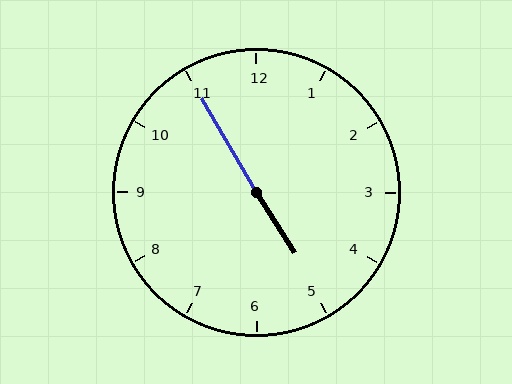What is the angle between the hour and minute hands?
Approximately 178 degrees.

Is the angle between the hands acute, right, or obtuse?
It is obtuse.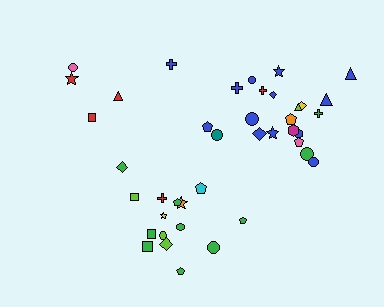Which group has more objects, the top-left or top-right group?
The top-right group.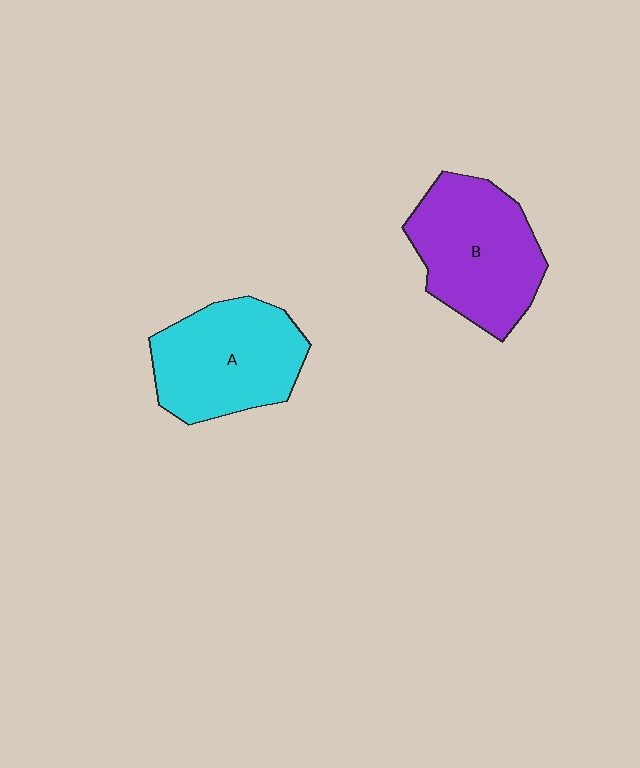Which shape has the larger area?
Shape B (purple).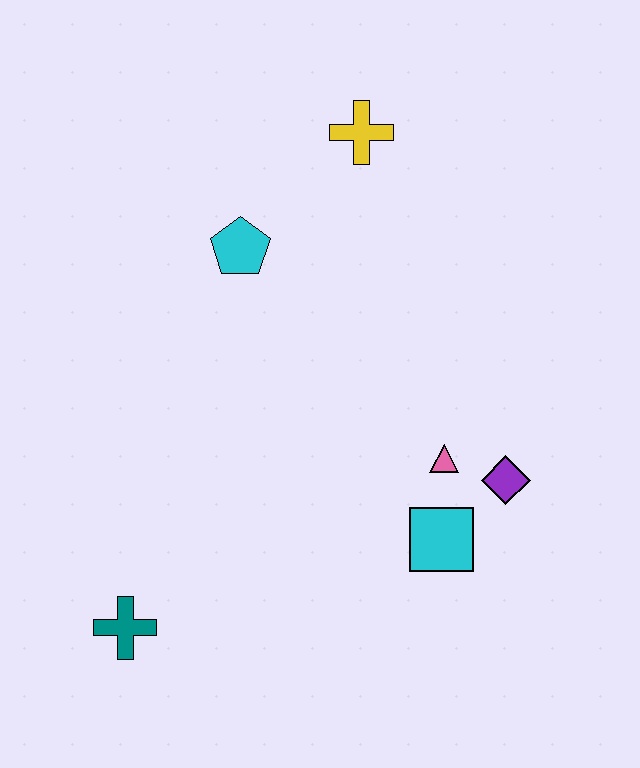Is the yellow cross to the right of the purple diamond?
No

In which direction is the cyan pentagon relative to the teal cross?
The cyan pentagon is above the teal cross.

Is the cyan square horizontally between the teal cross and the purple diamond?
Yes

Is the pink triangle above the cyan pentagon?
No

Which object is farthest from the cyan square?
The yellow cross is farthest from the cyan square.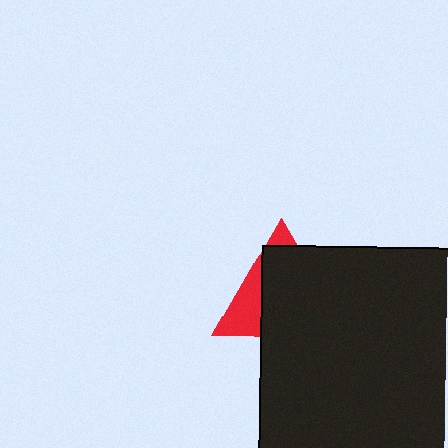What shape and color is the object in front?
The object in front is a black square.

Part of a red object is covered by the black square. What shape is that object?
It is a triangle.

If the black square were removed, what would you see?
You would see the complete red triangle.